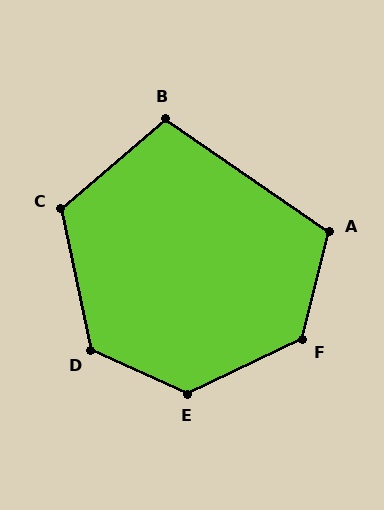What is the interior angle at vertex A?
Approximately 111 degrees (obtuse).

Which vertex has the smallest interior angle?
B, at approximately 105 degrees.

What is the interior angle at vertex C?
Approximately 119 degrees (obtuse).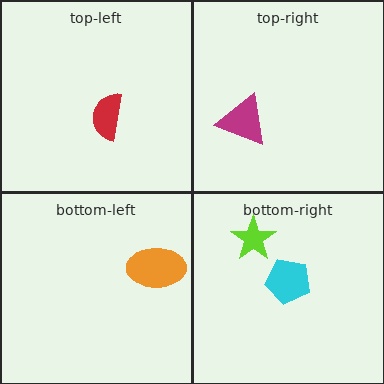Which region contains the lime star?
The bottom-right region.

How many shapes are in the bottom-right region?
2.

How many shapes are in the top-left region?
1.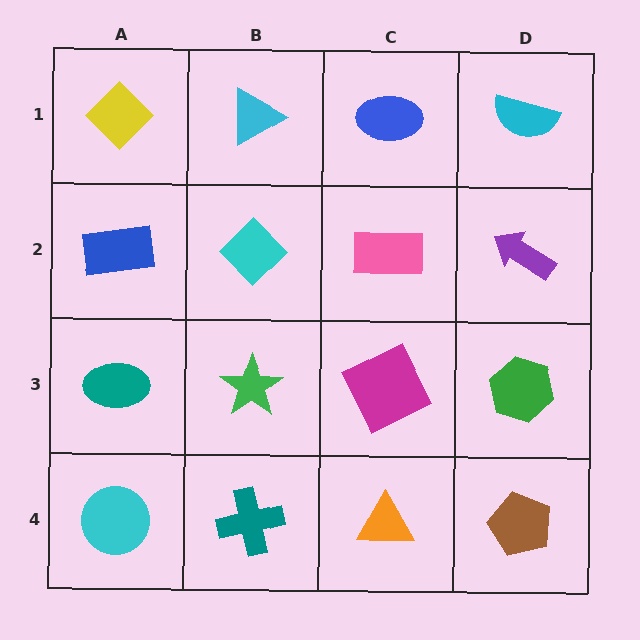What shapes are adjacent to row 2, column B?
A cyan triangle (row 1, column B), a green star (row 3, column B), a blue rectangle (row 2, column A), a pink rectangle (row 2, column C).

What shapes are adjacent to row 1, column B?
A cyan diamond (row 2, column B), a yellow diamond (row 1, column A), a blue ellipse (row 1, column C).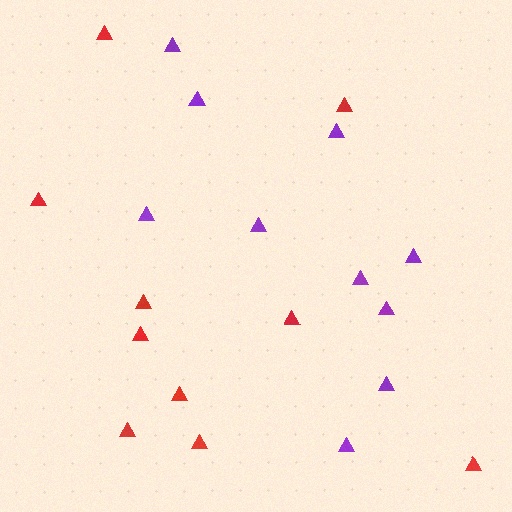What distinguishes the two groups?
There are 2 groups: one group of red triangles (10) and one group of purple triangles (10).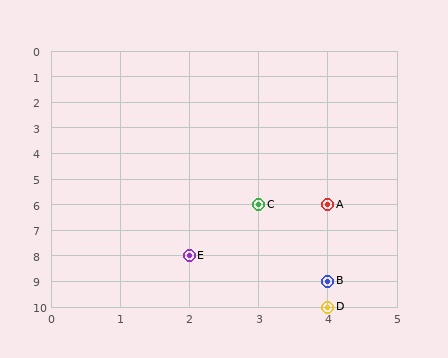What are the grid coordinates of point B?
Point B is at grid coordinates (4, 9).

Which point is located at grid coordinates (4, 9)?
Point B is at (4, 9).